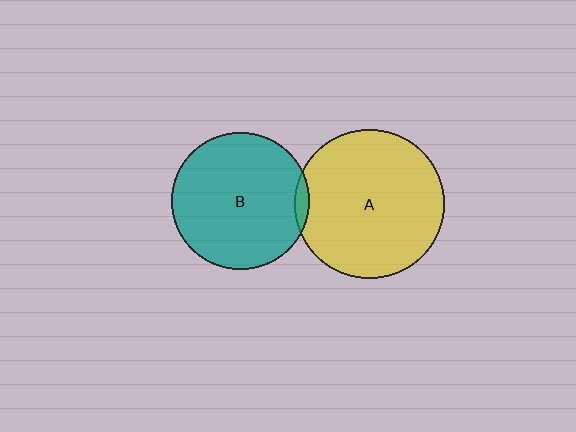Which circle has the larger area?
Circle A (yellow).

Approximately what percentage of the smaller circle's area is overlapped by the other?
Approximately 5%.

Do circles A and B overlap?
Yes.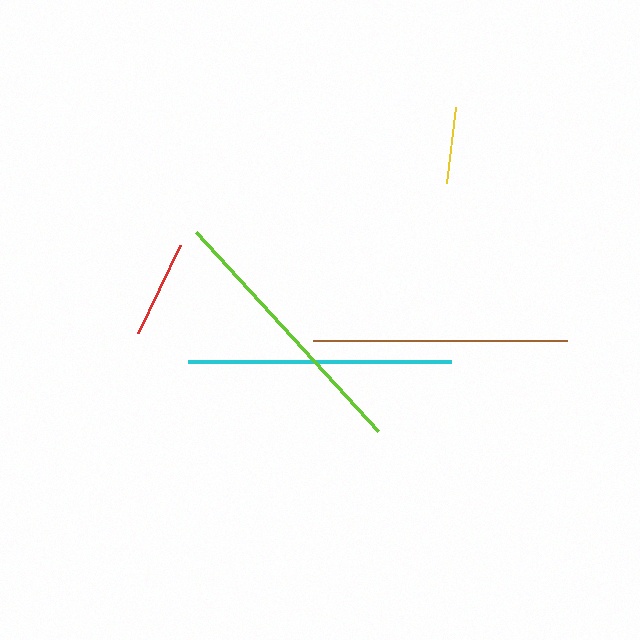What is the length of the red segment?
The red segment is approximately 97 pixels long.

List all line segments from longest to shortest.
From longest to shortest: lime, cyan, brown, red, yellow.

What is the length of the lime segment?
The lime segment is approximately 269 pixels long.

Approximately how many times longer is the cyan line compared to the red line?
The cyan line is approximately 2.7 times the length of the red line.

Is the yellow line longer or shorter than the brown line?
The brown line is longer than the yellow line.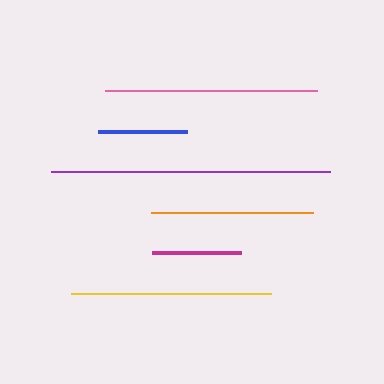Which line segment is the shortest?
The blue line is the shortest at approximately 89 pixels.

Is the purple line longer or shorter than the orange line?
The purple line is longer than the orange line.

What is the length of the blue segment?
The blue segment is approximately 89 pixels long.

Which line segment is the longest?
The purple line is the longest at approximately 278 pixels.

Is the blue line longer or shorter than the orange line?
The orange line is longer than the blue line.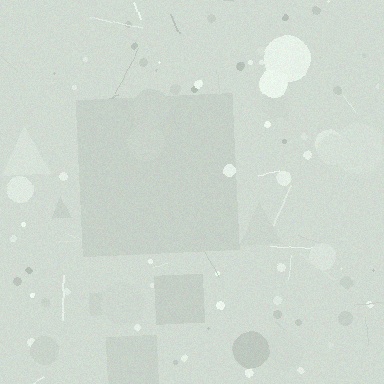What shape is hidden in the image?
A square is hidden in the image.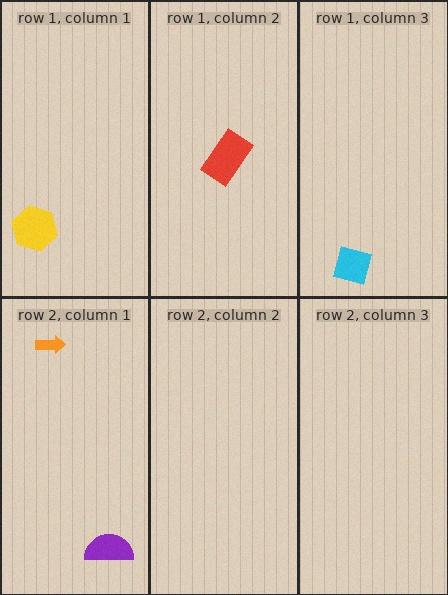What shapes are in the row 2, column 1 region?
The purple semicircle, the orange arrow.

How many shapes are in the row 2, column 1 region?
2.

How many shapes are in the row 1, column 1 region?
1.